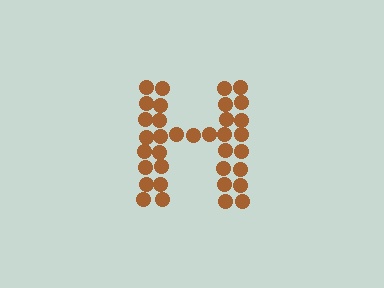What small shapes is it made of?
It is made of small circles.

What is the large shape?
The large shape is the letter H.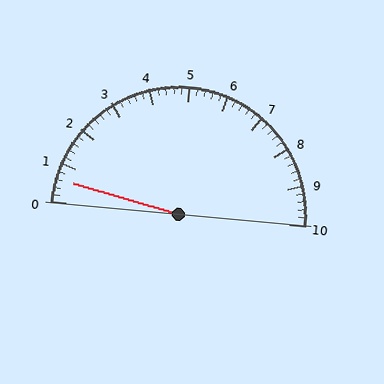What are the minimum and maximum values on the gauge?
The gauge ranges from 0 to 10.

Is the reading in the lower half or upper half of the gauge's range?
The reading is in the lower half of the range (0 to 10).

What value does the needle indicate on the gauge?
The needle indicates approximately 0.6.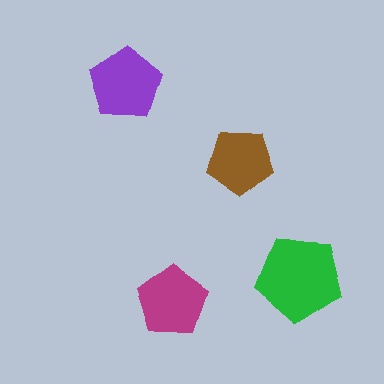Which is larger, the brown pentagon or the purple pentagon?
The purple one.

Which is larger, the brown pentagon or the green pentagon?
The green one.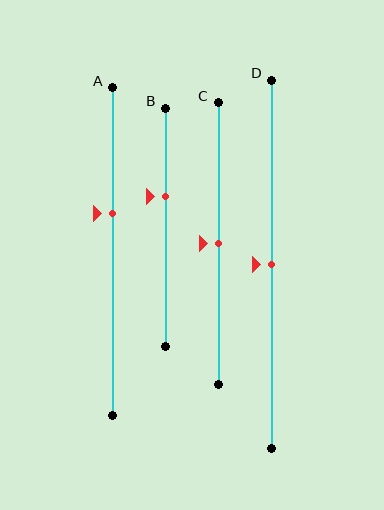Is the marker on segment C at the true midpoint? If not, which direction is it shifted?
Yes, the marker on segment C is at the true midpoint.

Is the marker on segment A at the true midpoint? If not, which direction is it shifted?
No, the marker on segment A is shifted upward by about 12% of the segment length.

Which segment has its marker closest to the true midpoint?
Segment C has its marker closest to the true midpoint.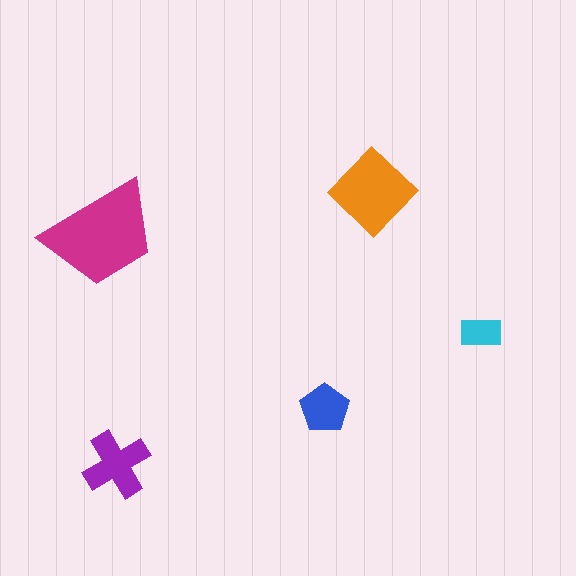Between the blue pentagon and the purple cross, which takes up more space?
The purple cross.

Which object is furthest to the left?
The magenta trapezoid is leftmost.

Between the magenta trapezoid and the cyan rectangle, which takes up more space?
The magenta trapezoid.